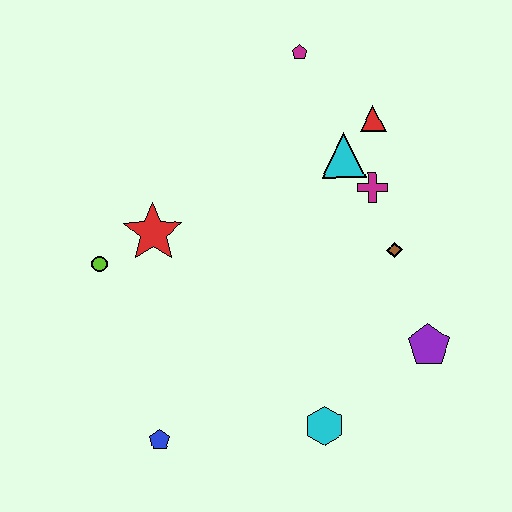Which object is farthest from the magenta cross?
The blue pentagon is farthest from the magenta cross.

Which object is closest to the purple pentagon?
The brown diamond is closest to the purple pentagon.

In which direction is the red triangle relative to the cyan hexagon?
The red triangle is above the cyan hexagon.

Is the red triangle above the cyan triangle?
Yes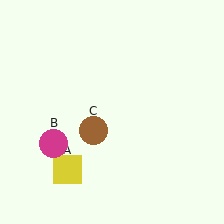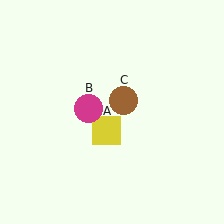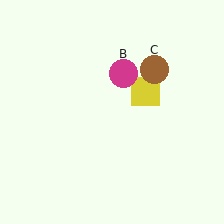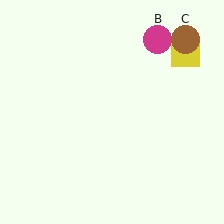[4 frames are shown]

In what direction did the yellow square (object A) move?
The yellow square (object A) moved up and to the right.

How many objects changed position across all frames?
3 objects changed position: yellow square (object A), magenta circle (object B), brown circle (object C).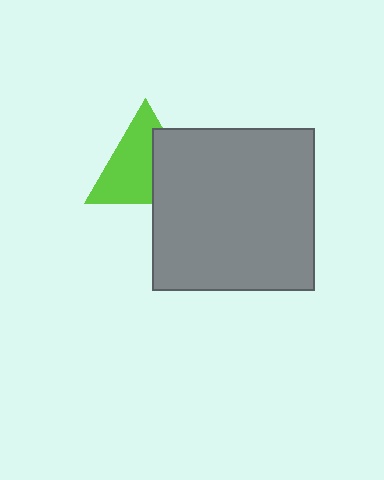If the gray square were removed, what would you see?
You would see the complete lime triangle.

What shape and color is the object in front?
The object in front is a gray square.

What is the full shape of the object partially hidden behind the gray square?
The partially hidden object is a lime triangle.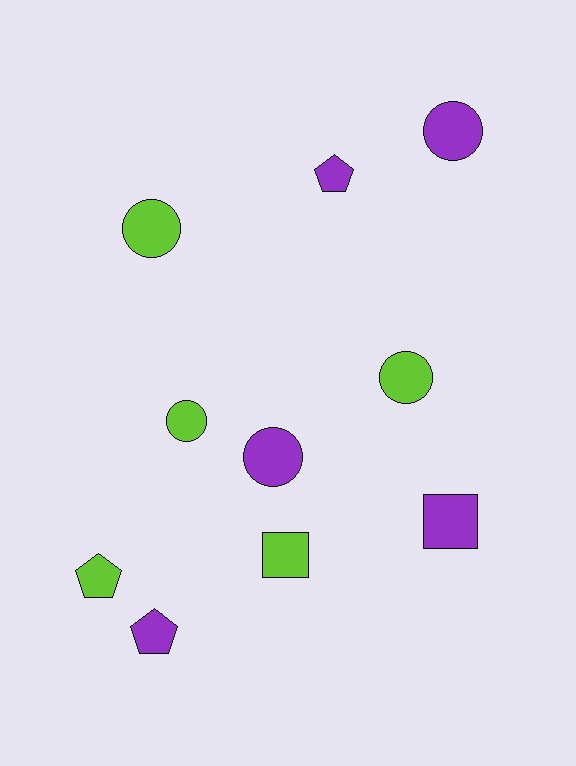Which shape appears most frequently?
Circle, with 5 objects.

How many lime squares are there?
There is 1 lime square.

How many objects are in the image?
There are 10 objects.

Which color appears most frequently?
Lime, with 5 objects.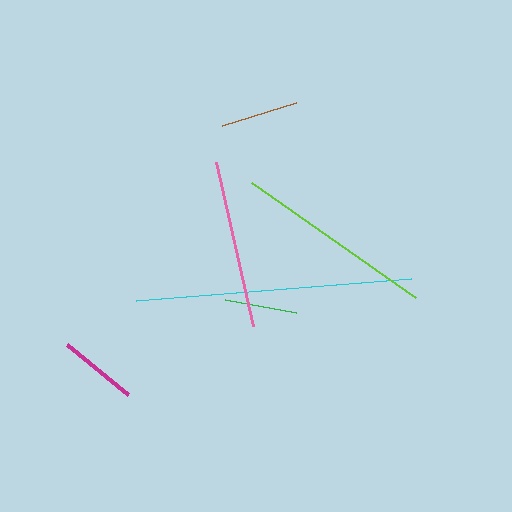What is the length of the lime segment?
The lime segment is approximately 200 pixels long.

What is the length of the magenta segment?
The magenta segment is approximately 79 pixels long.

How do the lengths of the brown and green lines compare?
The brown and green lines are approximately the same length.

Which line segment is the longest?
The cyan line is the longest at approximately 275 pixels.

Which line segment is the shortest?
The green line is the shortest at approximately 73 pixels.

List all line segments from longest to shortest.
From longest to shortest: cyan, lime, pink, magenta, brown, green.